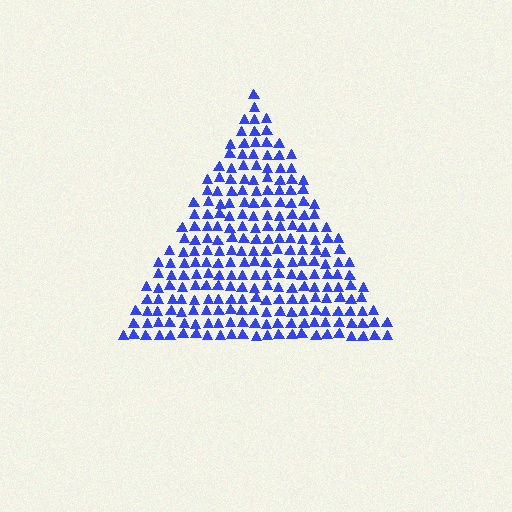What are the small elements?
The small elements are triangles.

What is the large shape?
The large shape is a triangle.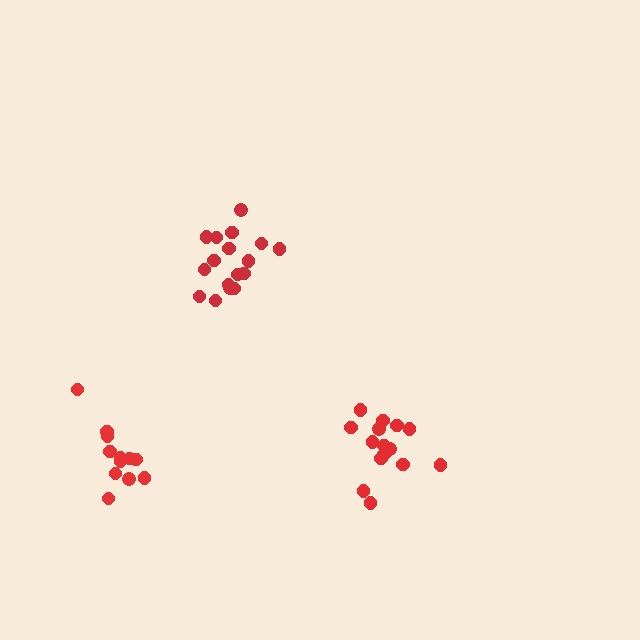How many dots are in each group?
Group 1: 16 dots, Group 2: 17 dots, Group 3: 12 dots (45 total).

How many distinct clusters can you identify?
There are 3 distinct clusters.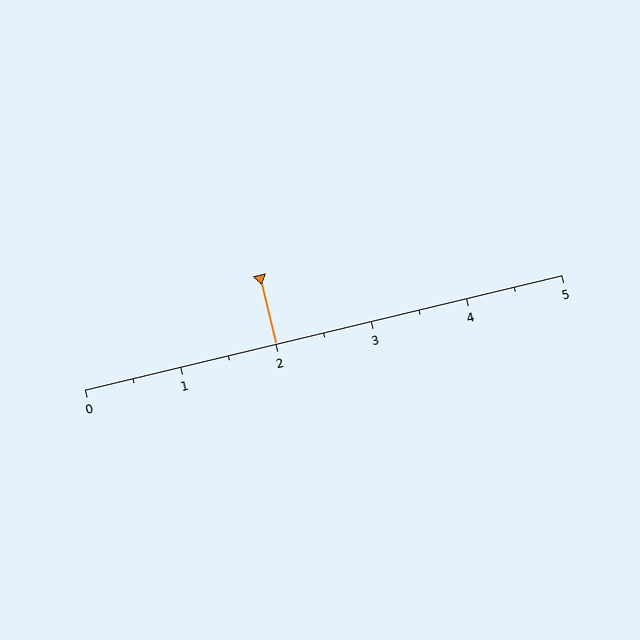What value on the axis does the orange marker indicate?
The marker indicates approximately 2.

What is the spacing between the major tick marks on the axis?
The major ticks are spaced 1 apart.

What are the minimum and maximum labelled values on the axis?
The axis runs from 0 to 5.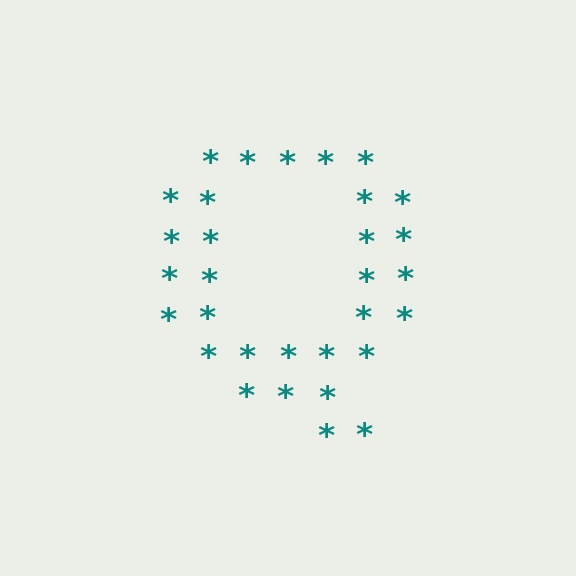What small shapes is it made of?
It is made of small asterisks.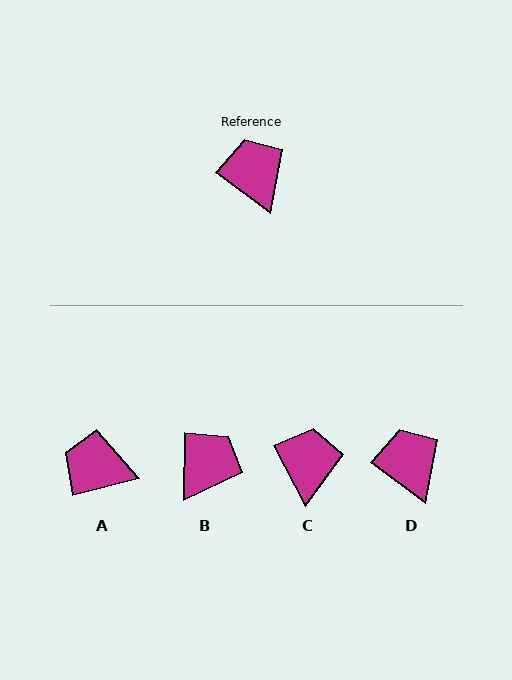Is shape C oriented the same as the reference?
No, it is off by about 26 degrees.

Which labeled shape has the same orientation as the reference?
D.